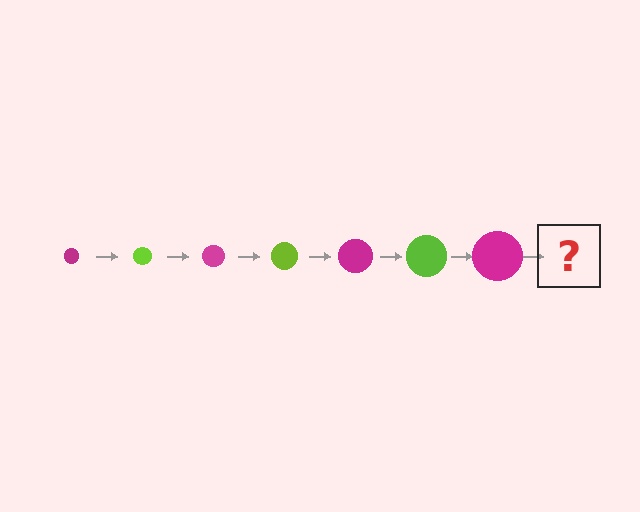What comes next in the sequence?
The next element should be a lime circle, larger than the previous one.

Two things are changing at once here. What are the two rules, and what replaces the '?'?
The two rules are that the circle grows larger each step and the color cycles through magenta and lime. The '?' should be a lime circle, larger than the previous one.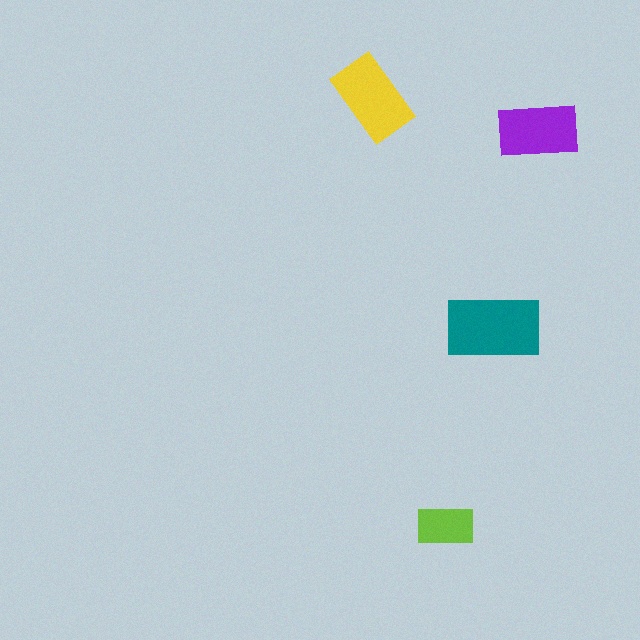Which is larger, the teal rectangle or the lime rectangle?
The teal one.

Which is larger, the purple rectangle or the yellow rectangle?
The yellow one.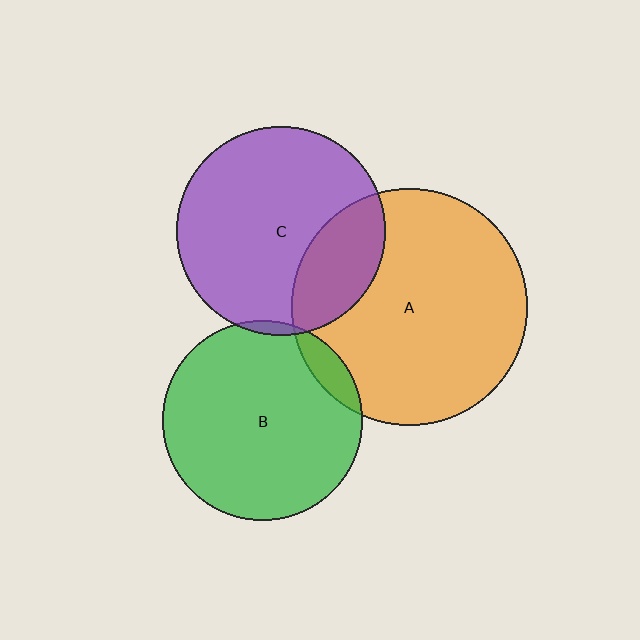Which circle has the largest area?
Circle A (orange).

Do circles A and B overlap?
Yes.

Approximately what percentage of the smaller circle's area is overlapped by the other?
Approximately 10%.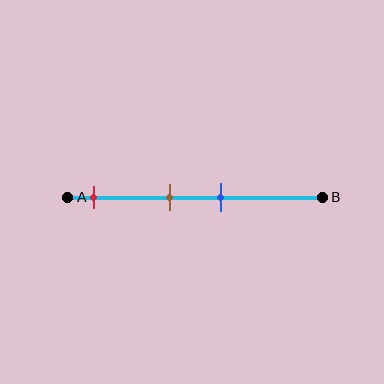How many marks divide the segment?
There are 3 marks dividing the segment.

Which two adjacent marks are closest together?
The brown and blue marks are the closest adjacent pair.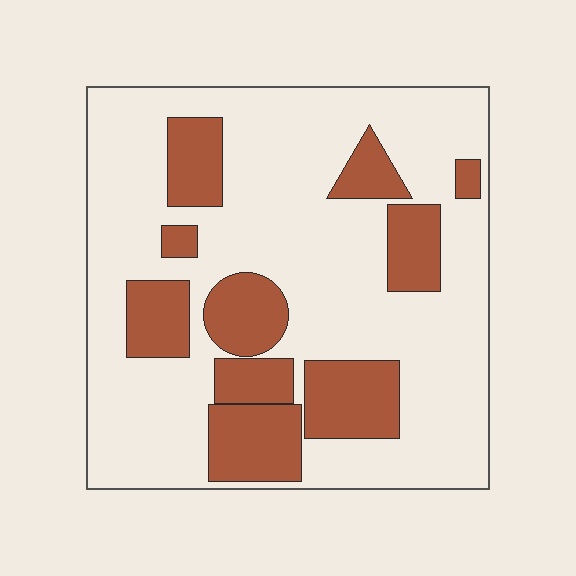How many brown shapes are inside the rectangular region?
10.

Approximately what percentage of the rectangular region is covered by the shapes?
Approximately 25%.